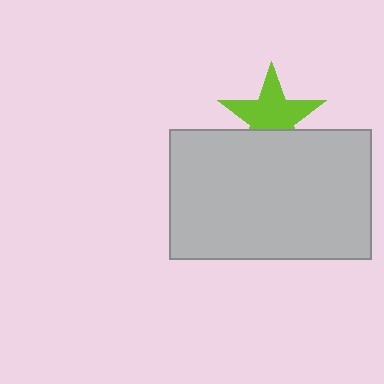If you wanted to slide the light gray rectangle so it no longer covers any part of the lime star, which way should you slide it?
Slide it down — that is the most direct way to separate the two shapes.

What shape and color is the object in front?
The object in front is a light gray rectangle.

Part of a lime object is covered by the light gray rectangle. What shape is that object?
It is a star.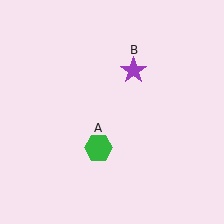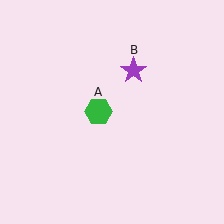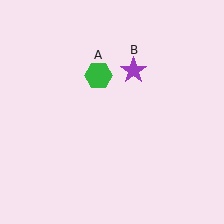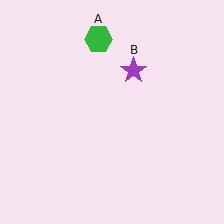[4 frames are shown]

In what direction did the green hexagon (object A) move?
The green hexagon (object A) moved up.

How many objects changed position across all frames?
1 object changed position: green hexagon (object A).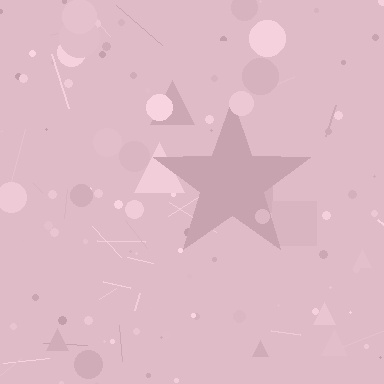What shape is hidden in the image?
A star is hidden in the image.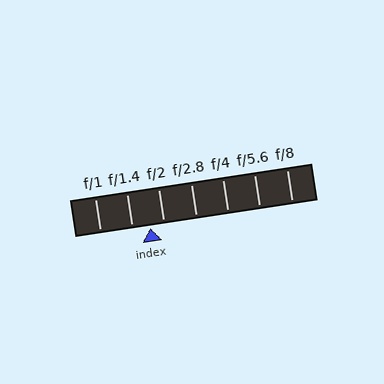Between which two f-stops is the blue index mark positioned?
The index mark is between f/1.4 and f/2.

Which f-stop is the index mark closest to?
The index mark is closest to f/2.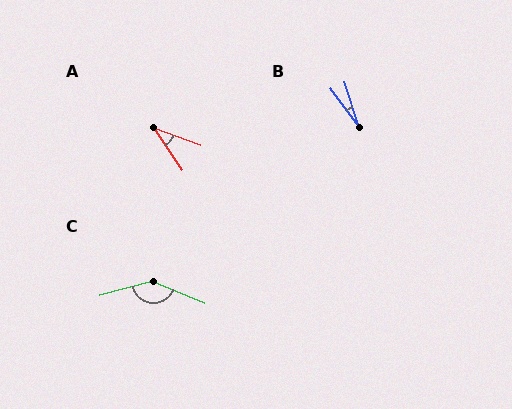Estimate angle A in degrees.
Approximately 36 degrees.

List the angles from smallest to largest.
B (18°), A (36°), C (144°).